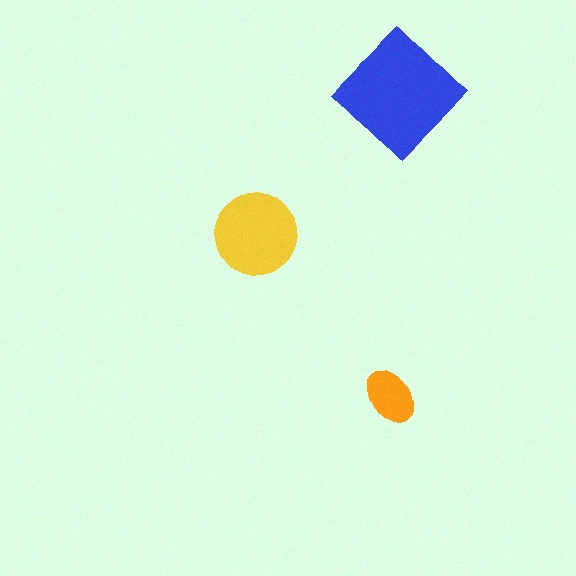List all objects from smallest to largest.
The orange ellipse, the yellow circle, the blue diamond.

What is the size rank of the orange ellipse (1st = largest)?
3rd.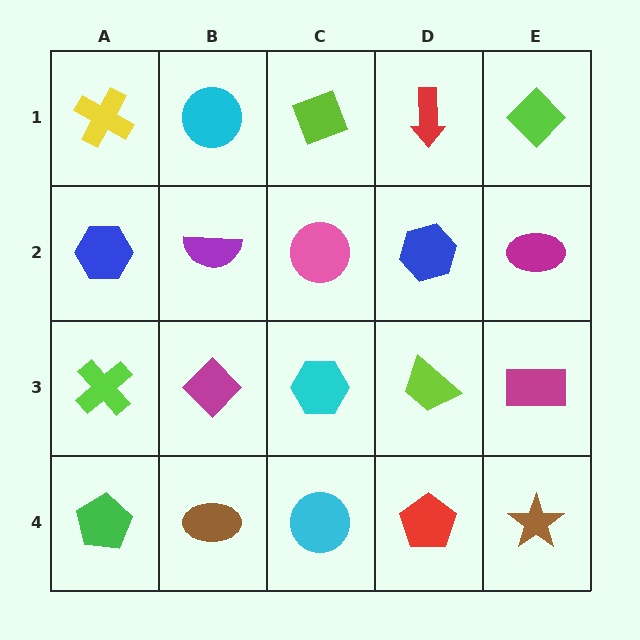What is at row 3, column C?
A cyan hexagon.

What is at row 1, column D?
A red arrow.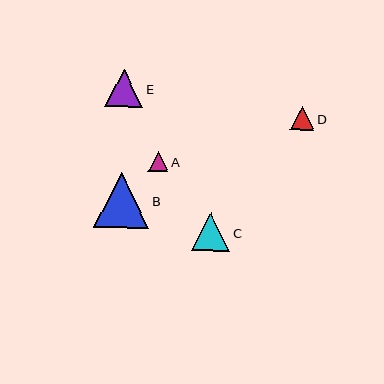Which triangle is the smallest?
Triangle A is the smallest with a size of approximately 20 pixels.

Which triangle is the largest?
Triangle B is the largest with a size of approximately 55 pixels.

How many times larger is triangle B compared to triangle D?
Triangle B is approximately 2.3 times the size of triangle D.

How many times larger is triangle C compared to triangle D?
Triangle C is approximately 1.6 times the size of triangle D.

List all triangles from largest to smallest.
From largest to smallest: B, C, E, D, A.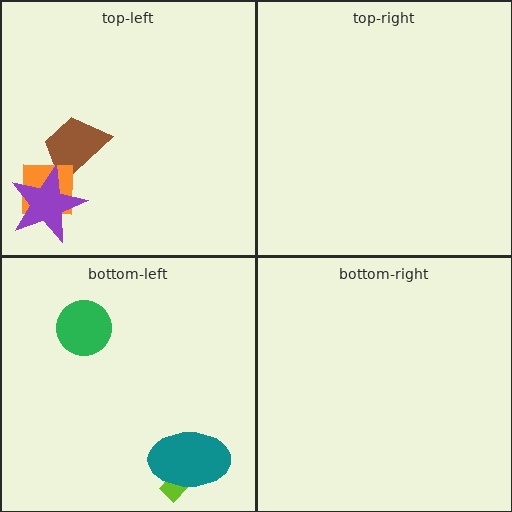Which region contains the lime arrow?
The bottom-left region.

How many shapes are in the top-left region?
3.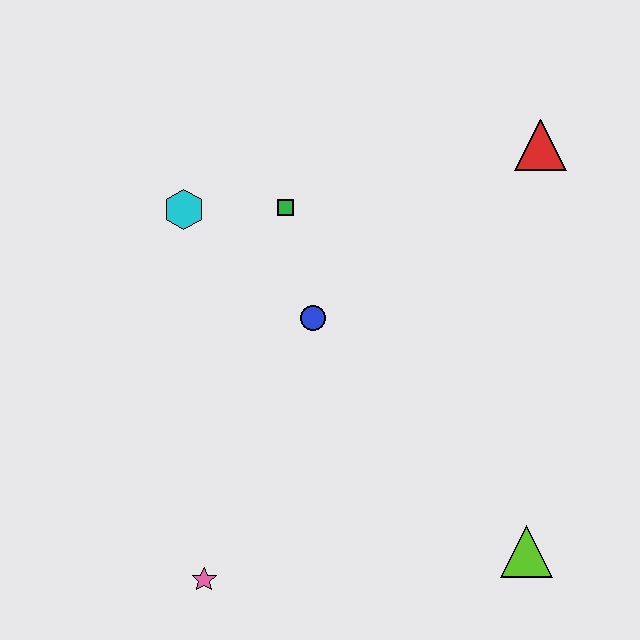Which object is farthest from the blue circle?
The lime triangle is farthest from the blue circle.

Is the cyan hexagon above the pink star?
Yes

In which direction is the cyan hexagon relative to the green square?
The cyan hexagon is to the left of the green square.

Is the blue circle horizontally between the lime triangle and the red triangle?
No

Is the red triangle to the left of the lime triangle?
No